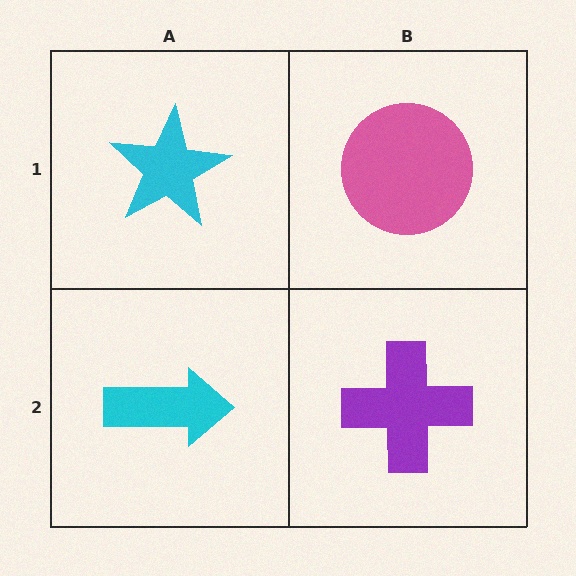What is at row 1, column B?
A pink circle.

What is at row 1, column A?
A cyan star.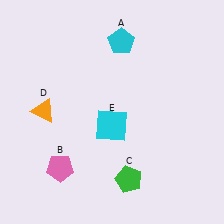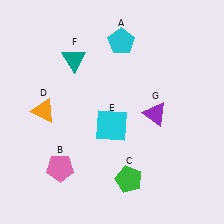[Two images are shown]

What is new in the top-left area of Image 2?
A teal triangle (F) was added in the top-left area of Image 2.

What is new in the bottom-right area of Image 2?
A purple triangle (G) was added in the bottom-right area of Image 2.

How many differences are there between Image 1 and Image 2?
There are 2 differences between the two images.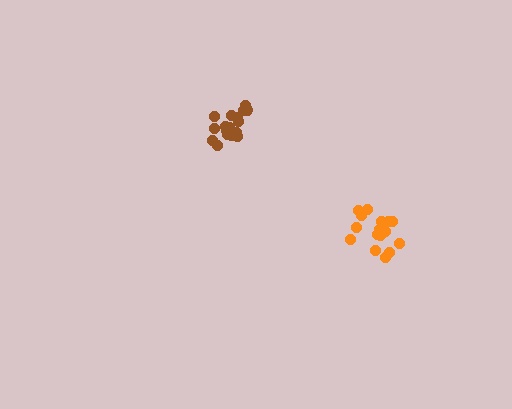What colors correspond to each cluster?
The clusters are colored: orange, brown.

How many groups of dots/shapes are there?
There are 2 groups.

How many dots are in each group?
Group 1: 17 dots, Group 2: 18 dots (35 total).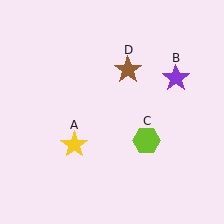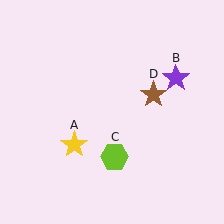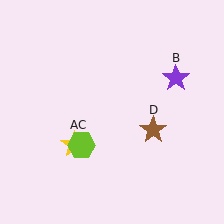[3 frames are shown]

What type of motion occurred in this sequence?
The lime hexagon (object C), brown star (object D) rotated clockwise around the center of the scene.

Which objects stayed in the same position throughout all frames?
Yellow star (object A) and purple star (object B) remained stationary.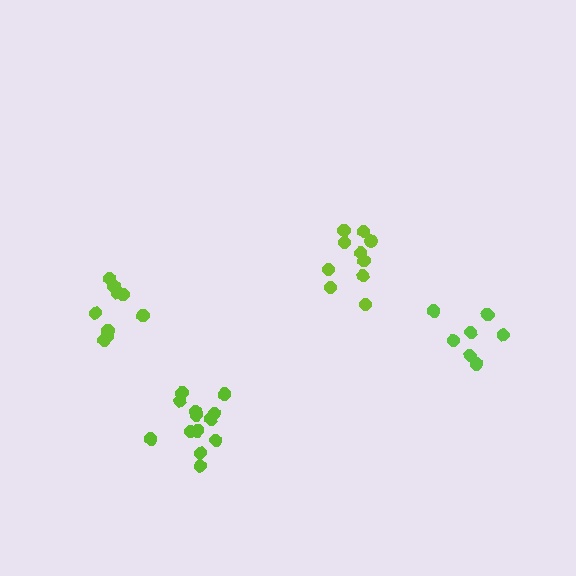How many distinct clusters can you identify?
There are 4 distinct clusters.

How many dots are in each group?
Group 1: 9 dots, Group 2: 10 dots, Group 3: 7 dots, Group 4: 13 dots (39 total).